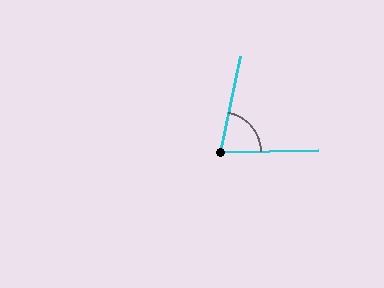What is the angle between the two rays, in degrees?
Approximately 77 degrees.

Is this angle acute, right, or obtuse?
It is acute.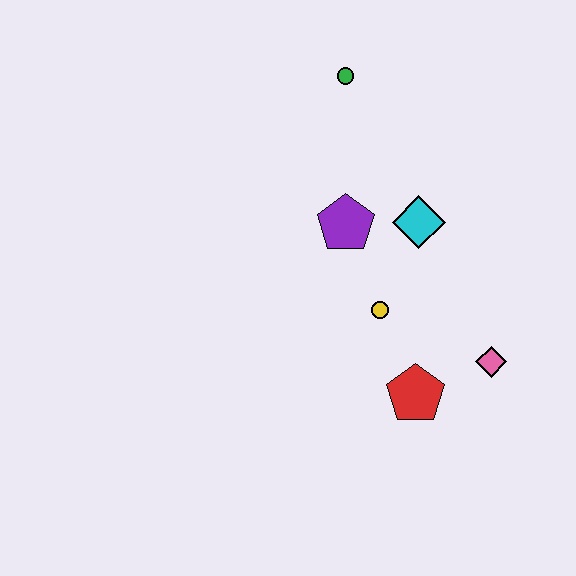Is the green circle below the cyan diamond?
No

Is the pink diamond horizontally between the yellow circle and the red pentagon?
No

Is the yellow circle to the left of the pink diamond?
Yes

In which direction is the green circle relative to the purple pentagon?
The green circle is above the purple pentagon.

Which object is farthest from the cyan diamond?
The red pentagon is farthest from the cyan diamond.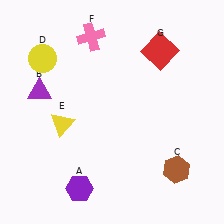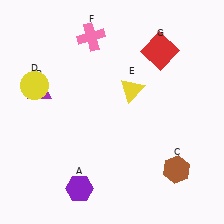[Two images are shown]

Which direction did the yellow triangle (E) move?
The yellow triangle (E) moved right.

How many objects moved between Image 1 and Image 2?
2 objects moved between the two images.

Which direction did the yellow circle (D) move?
The yellow circle (D) moved down.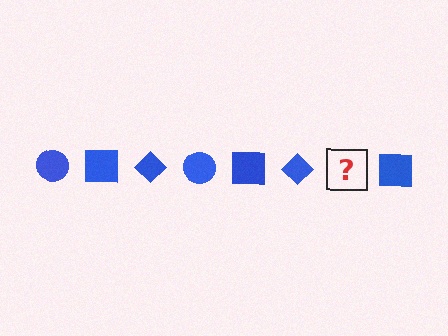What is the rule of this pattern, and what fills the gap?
The rule is that the pattern cycles through circle, square, diamond shapes in blue. The gap should be filled with a blue circle.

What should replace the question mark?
The question mark should be replaced with a blue circle.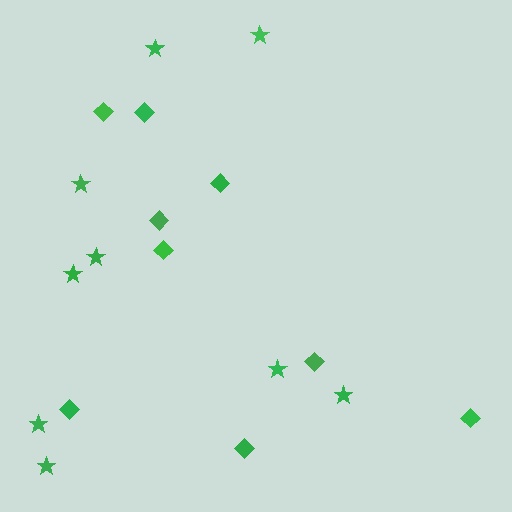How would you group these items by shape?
There are 2 groups: one group of stars (9) and one group of diamonds (9).